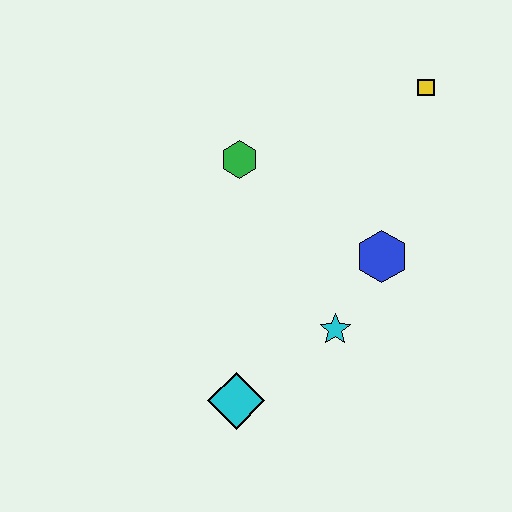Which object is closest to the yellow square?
The blue hexagon is closest to the yellow square.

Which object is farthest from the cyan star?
The yellow square is farthest from the cyan star.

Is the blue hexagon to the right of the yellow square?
No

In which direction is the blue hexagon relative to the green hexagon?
The blue hexagon is to the right of the green hexagon.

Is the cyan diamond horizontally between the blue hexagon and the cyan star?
No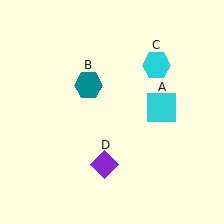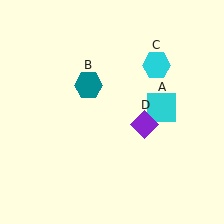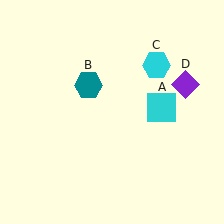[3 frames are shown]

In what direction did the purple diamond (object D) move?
The purple diamond (object D) moved up and to the right.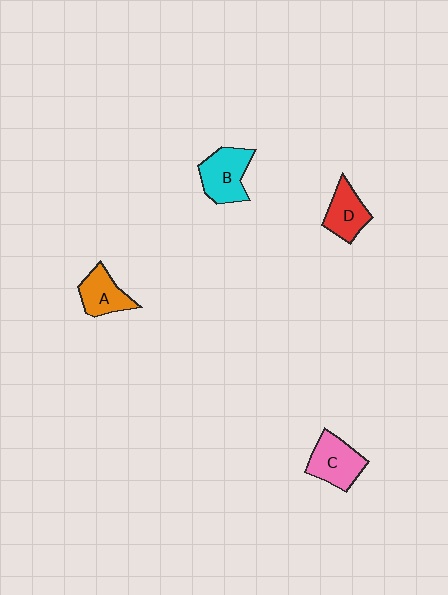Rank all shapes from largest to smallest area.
From largest to smallest: B (cyan), C (pink), D (red), A (orange).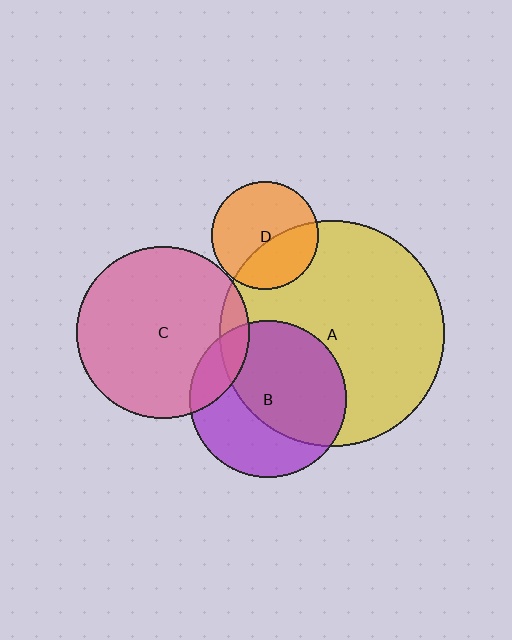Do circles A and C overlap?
Yes.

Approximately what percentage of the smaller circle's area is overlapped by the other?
Approximately 10%.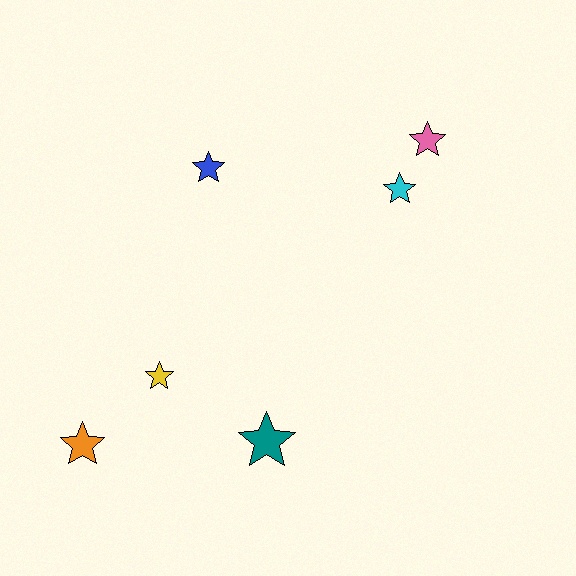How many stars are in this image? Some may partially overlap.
There are 6 stars.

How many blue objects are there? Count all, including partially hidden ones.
There is 1 blue object.